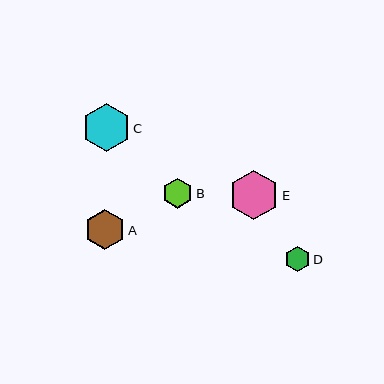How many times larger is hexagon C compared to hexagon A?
Hexagon C is approximately 1.2 times the size of hexagon A.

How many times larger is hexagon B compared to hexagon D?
Hexagon B is approximately 1.2 times the size of hexagon D.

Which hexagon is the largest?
Hexagon E is the largest with a size of approximately 50 pixels.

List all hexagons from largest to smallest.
From largest to smallest: E, C, A, B, D.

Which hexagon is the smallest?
Hexagon D is the smallest with a size of approximately 25 pixels.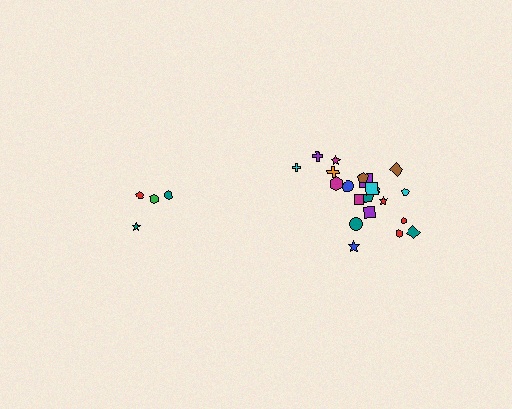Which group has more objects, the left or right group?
The right group.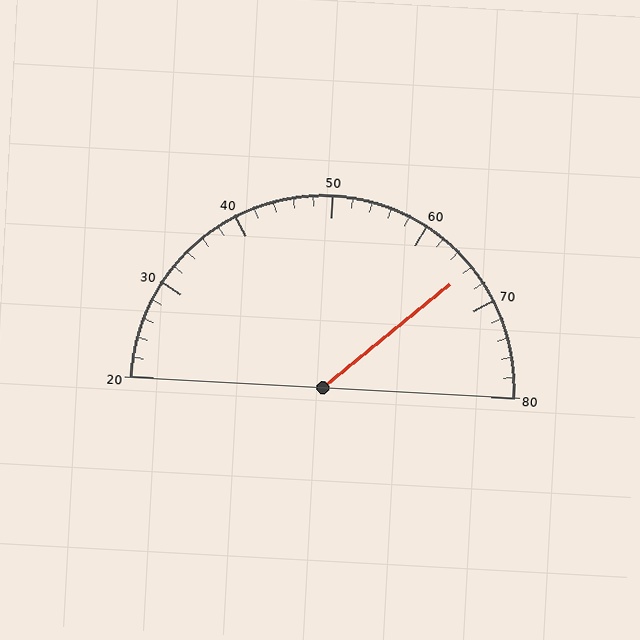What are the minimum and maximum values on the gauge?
The gauge ranges from 20 to 80.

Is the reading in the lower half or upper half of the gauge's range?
The reading is in the upper half of the range (20 to 80).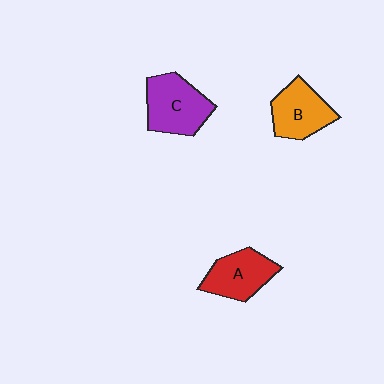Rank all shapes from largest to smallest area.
From largest to smallest: C (purple), A (red), B (orange).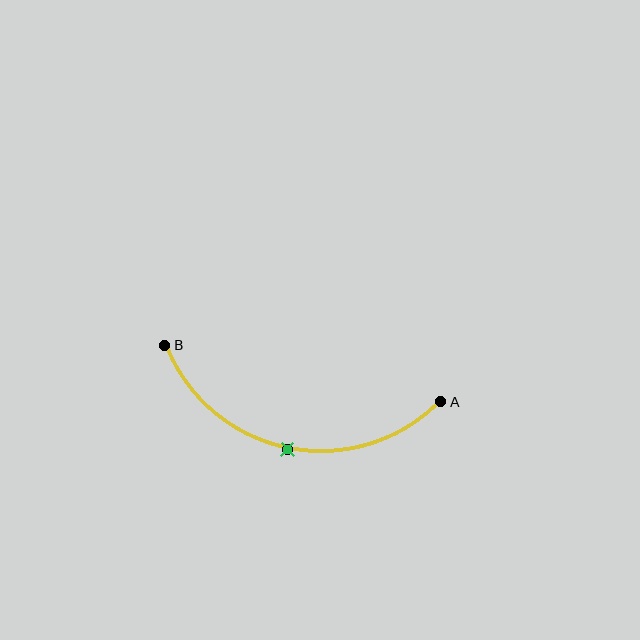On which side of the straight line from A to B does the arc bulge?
The arc bulges below the straight line connecting A and B.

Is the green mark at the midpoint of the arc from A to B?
Yes. The green mark lies on the arc at equal arc-length from both A and B — it is the arc midpoint.